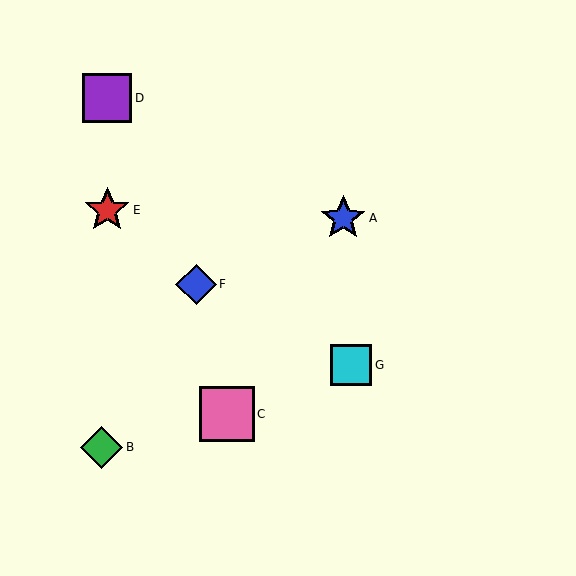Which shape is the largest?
The pink square (labeled C) is the largest.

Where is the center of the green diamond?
The center of the green diamond is at (102, 447).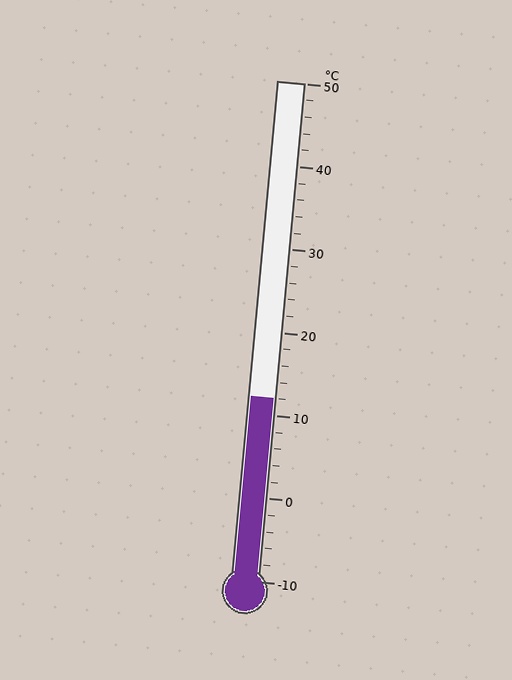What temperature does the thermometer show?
The thermometer shows approximately 12°C.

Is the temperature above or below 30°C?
The temperature is below 30°C.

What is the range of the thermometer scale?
The thermometer scale ranges from -10°C to 50°C.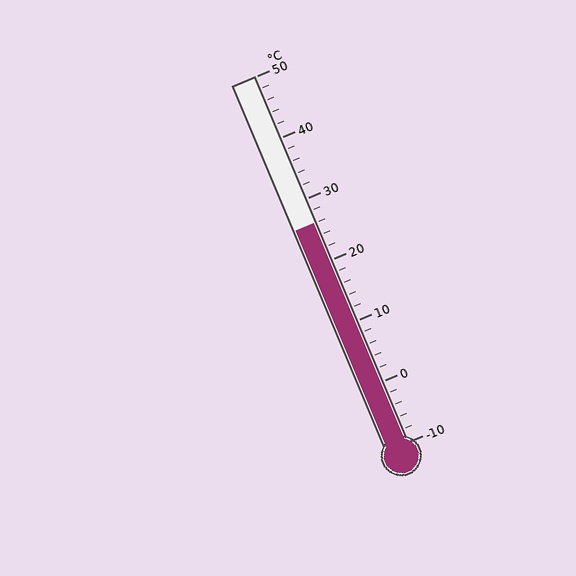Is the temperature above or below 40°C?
The temperature is below 40°C.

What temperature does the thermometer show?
The thermometer shows approximately 26°C.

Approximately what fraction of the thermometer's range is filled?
The thermometer is filled to approximately 60% of its range.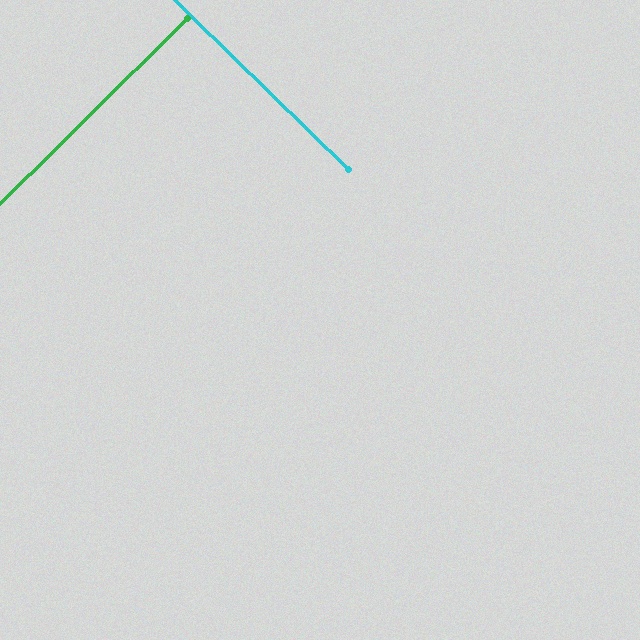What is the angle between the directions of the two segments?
Approximately 89 degrees.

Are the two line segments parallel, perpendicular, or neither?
Perpendicular — they meet at approximately 89°.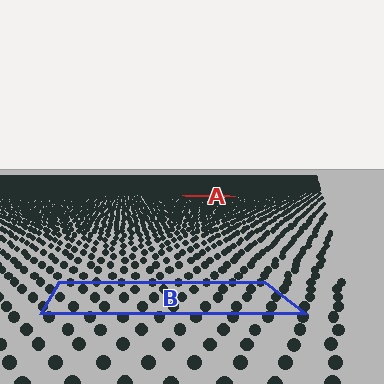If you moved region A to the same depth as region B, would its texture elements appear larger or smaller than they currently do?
They would appear larger. At a closer depth, the same texture elements are projected at a bigger on-screen size.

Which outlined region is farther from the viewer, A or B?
Region A is farther from the viewer — the texture elements inside it appear smaller and more densely packed.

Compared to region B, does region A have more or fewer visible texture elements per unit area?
Region A has more texture elements per unit area — they are packed more densely because it is farther away.